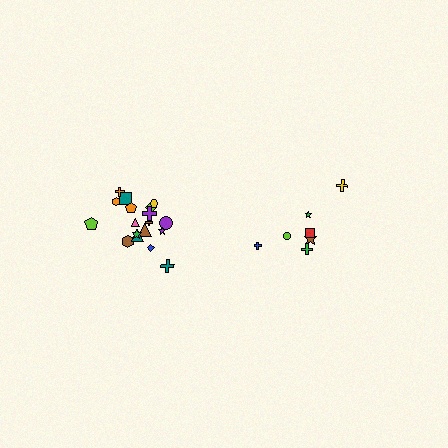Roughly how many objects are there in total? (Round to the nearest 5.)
Roughly 25 objects in total.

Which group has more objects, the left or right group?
The left group.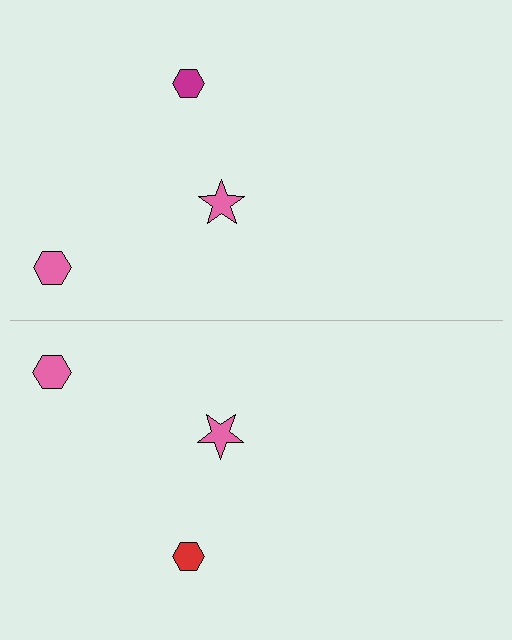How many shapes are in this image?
There are 6 shapes in this image.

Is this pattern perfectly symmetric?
No, the pattern is not perfectly symmetric. The red hexagon on the bottom side breaks the symmetry — its mirror counterpart is magenta.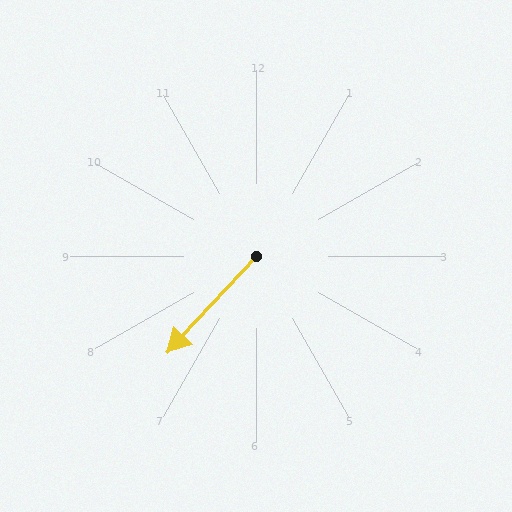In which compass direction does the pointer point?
Southwest.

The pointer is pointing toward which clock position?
Roughly 7 o'clock.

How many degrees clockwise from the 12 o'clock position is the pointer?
Approximately 223 degrees.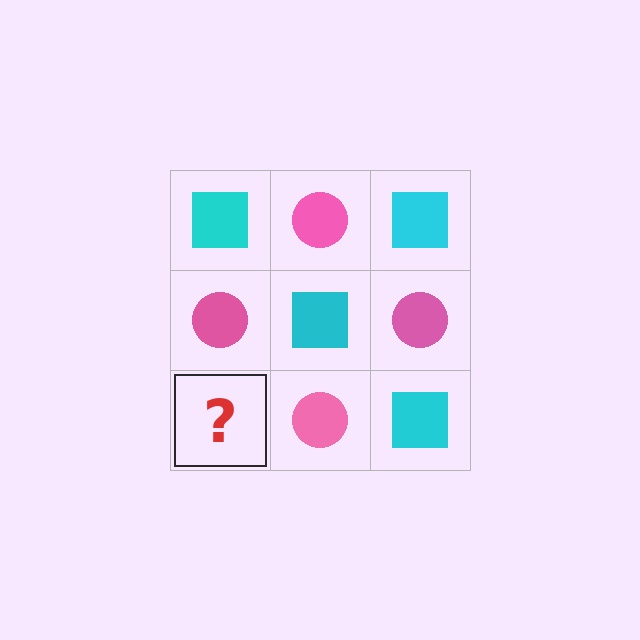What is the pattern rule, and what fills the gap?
The rule is that it alternates cyan square and pink circle in a checkerboard pattern. The gap should be filled with a cyan square.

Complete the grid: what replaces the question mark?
The question mark should be replaced with a cyan square.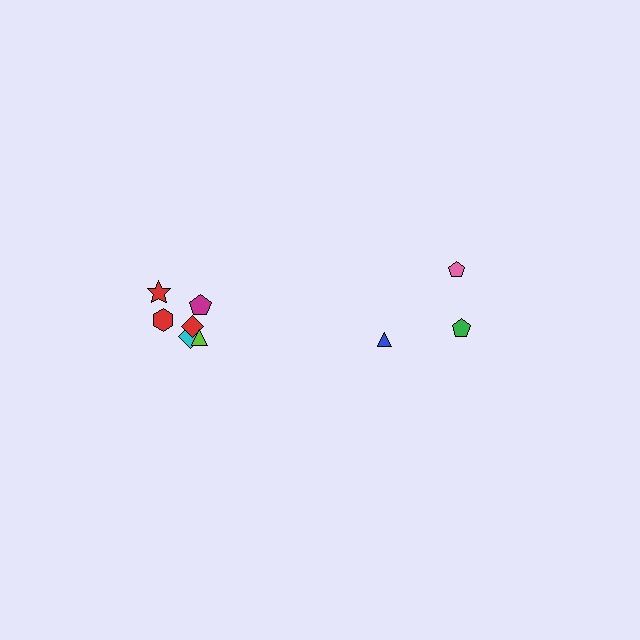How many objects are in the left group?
There are 6 objects.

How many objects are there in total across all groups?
There are 9 objects.